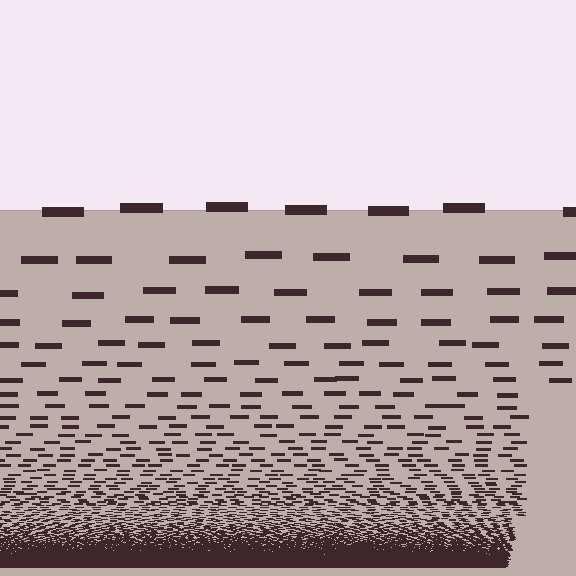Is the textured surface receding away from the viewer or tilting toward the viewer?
The surface appears to tilt toward the viewer. Texture elements get larger and sparser toward the top.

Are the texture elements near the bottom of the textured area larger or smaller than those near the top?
Smaller. The gradient is inverted — elements near the bottom are smaller and denser.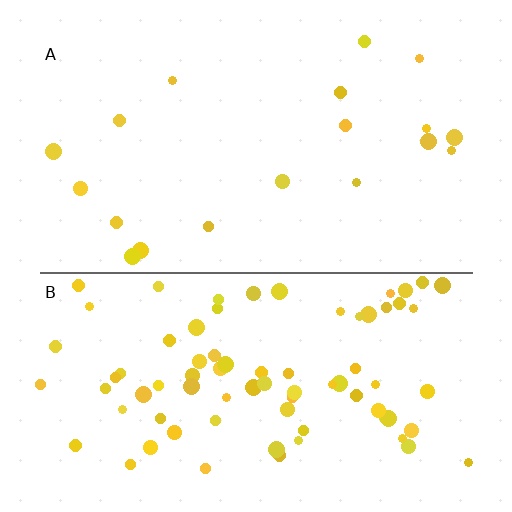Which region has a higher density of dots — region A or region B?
B (the bottom).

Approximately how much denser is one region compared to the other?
Approximately 4.2× — region B over region A.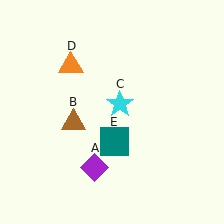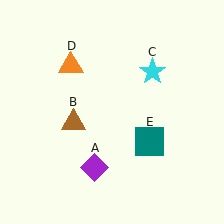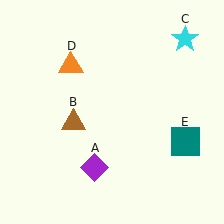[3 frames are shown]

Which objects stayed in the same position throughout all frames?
Purple diamond (object A) and brown triangle (object B) and orange triangle (object D) remained stationary.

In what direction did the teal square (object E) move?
The teal square (object E) moved right.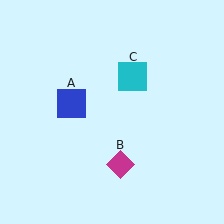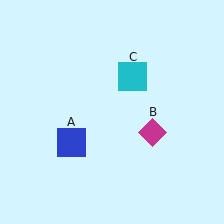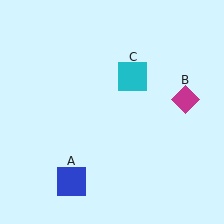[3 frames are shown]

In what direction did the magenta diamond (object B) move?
The magenta diamond (object B) moved up and to the right.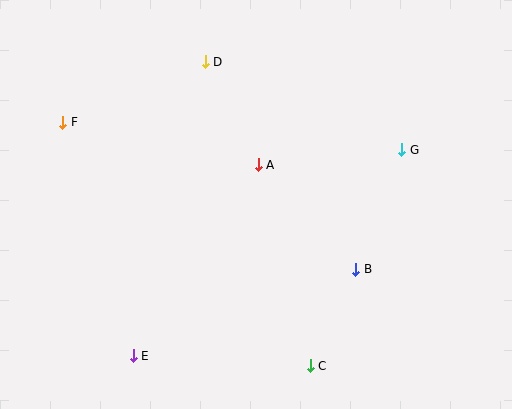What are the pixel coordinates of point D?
Point D is at (205, 62).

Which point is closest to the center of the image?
Point A at (258, 165) is closest to the center.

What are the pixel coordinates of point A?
Point A is at (258, 165).